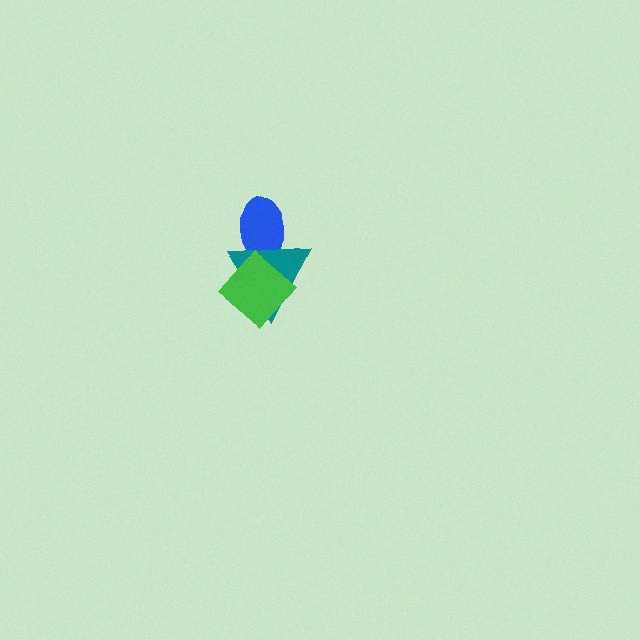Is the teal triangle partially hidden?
Yes, it is partially covered by another shape.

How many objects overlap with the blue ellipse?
1 object overlaps with the blue ellipse.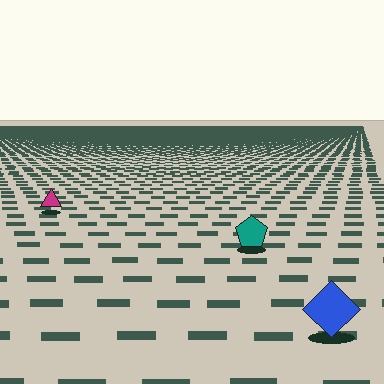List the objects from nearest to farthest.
From nearest to farthest: the blue diamond, the teal pentagon, the magenta triangle.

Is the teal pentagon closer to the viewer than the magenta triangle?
Yes. The teal pentagon is closer — you can tell from the texture gradient: the ground texture is coarser near it.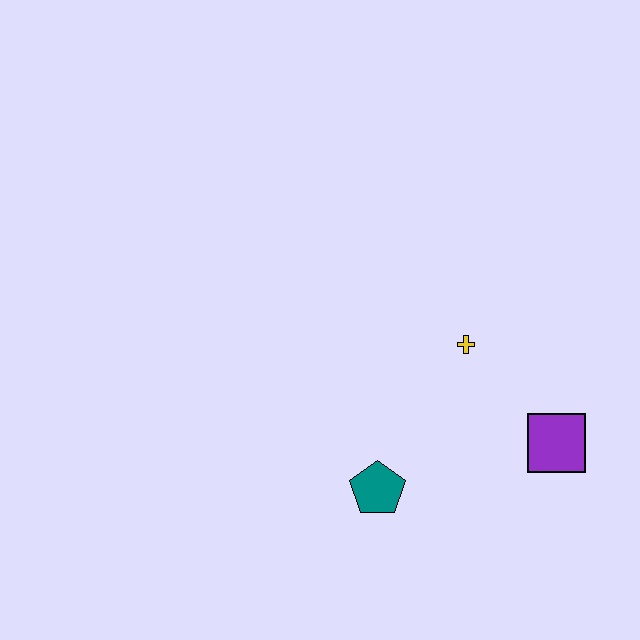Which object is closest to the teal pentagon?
The yellow cross is closest to the teal pentagon.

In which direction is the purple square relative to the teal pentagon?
The purple square is to the right of the teal pentagon.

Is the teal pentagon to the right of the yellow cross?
No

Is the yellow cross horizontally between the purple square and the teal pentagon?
Yes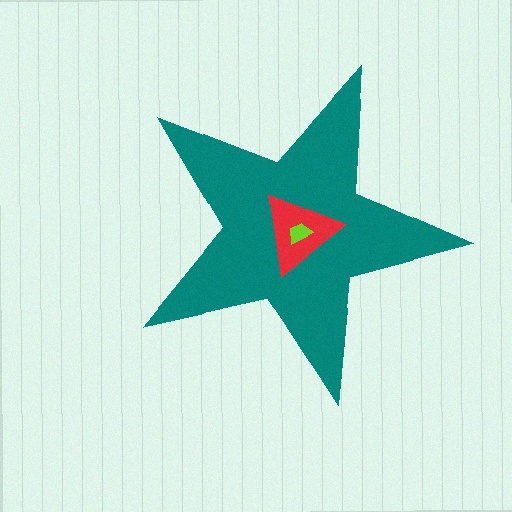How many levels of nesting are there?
3.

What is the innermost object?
The lime trapezoid.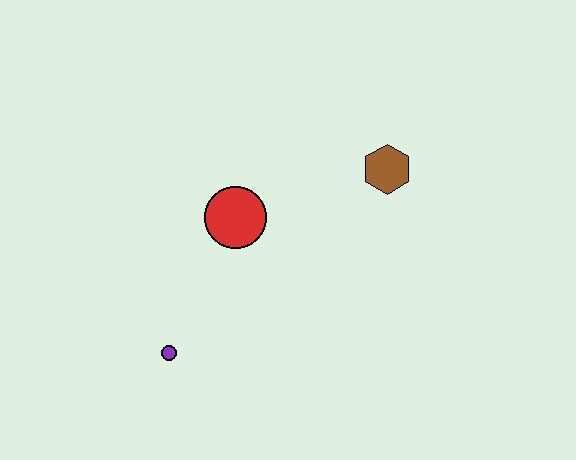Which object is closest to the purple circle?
The red circle is closest to the purple circle.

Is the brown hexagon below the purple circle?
No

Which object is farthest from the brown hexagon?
The purple circle is farthest from the brown hexagon.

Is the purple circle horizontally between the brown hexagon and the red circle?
No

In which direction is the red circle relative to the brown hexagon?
The red circle is to the left of the brown hexagon.